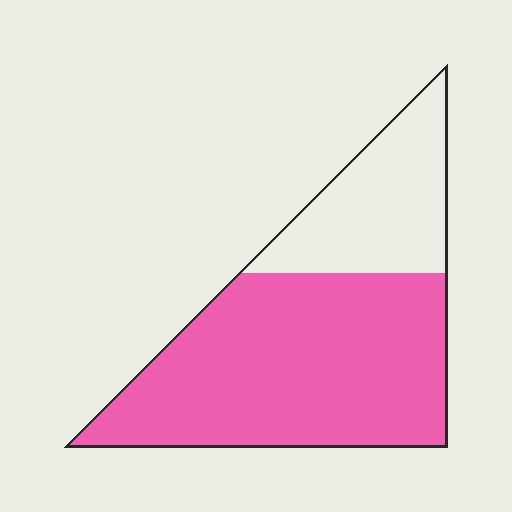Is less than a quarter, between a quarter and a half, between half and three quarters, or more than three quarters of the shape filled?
Between half and three quarters.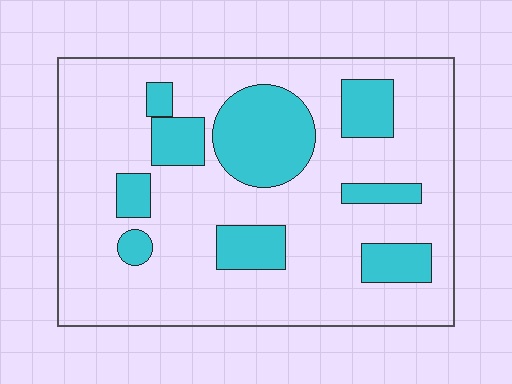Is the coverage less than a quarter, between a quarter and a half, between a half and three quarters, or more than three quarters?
Less than a quarter.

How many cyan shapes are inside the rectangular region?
9.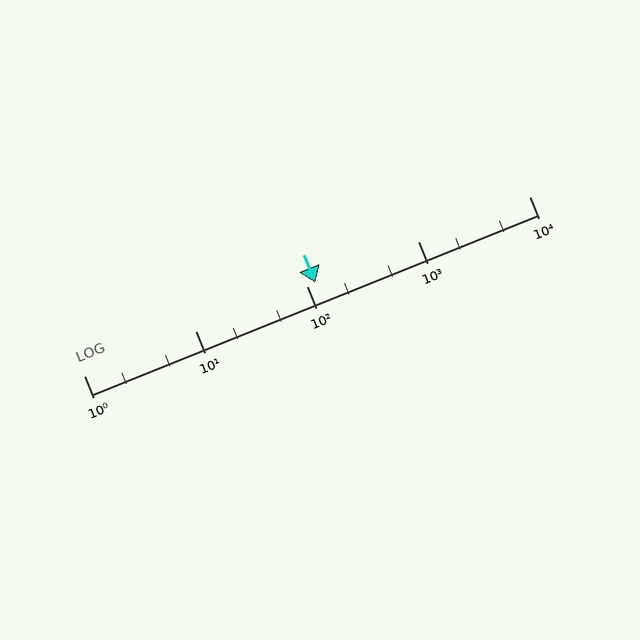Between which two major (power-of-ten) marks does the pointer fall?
The pointer is between 100 and 1000.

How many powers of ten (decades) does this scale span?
The scale spans 4 decades, from 1 to 10000.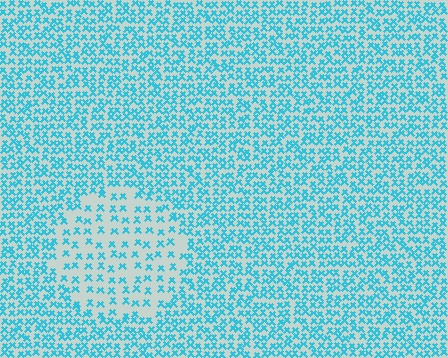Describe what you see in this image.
The image contains small cyan elements arranged at two different densities. A circle-shaped region is visible where the elements are less densely packed than the surrounding area.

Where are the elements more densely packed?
The elements are more densely packed outside the circle boundary.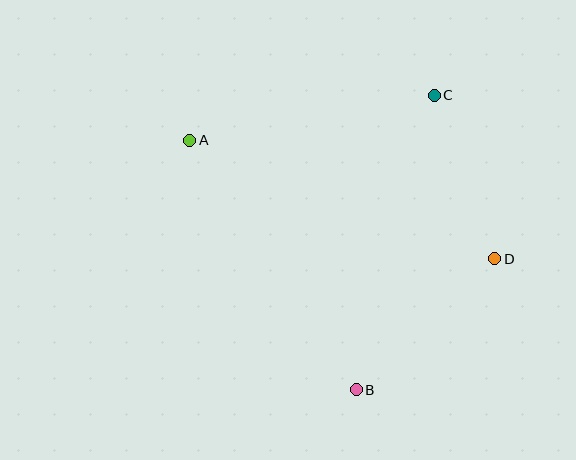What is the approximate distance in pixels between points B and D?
The distance between B and D is approximately 191 pixels.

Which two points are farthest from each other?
Points A and D are farthest from each other.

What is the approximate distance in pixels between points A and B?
The distance between A and B is approximately 300 pixels.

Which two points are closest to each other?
Points C and D are closest to each other.